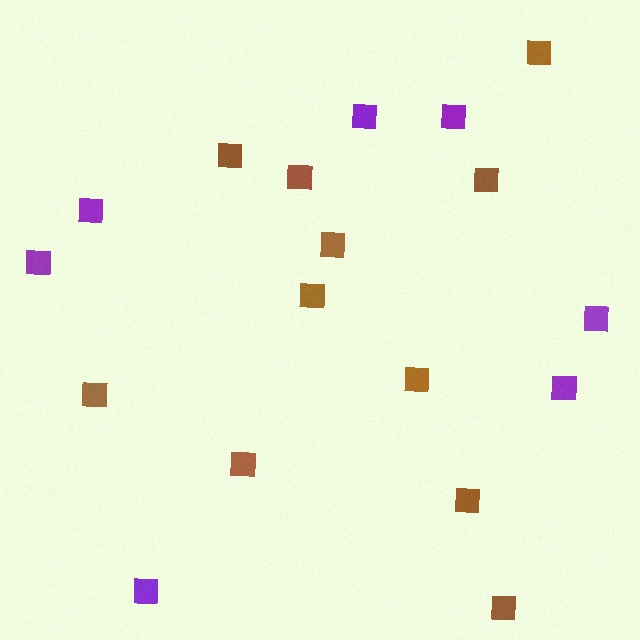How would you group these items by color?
There are 2 groups: one group of purple squares (7) and one group of brown squares (11).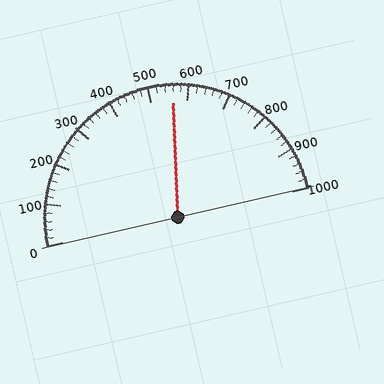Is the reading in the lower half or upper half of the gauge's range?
The reading is in the upper half of the range (0 to 1000).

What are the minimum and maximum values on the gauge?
The gauge ranges from 0 to 1000.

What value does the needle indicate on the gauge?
The needle indicates approximately 560.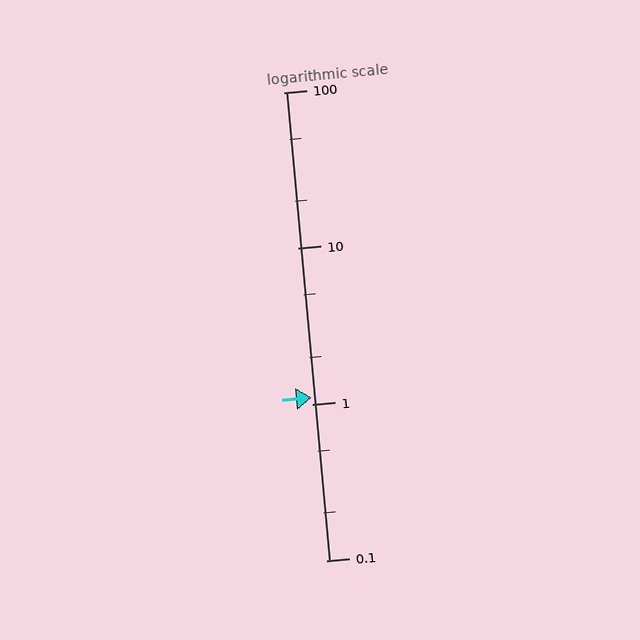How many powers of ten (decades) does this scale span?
The scale spans 3 decades, from 0.1 to 100.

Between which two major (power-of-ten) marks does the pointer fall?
The pointer is between 1 and 10.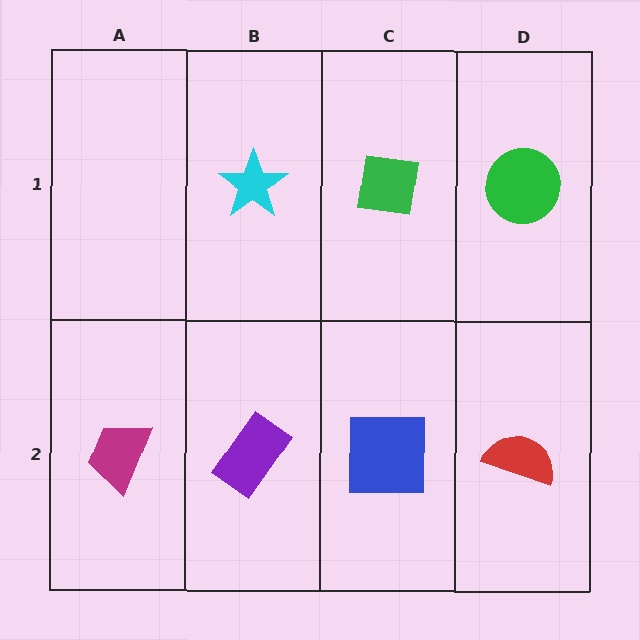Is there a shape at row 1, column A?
No, that cell is empty.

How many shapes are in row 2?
4 shapes.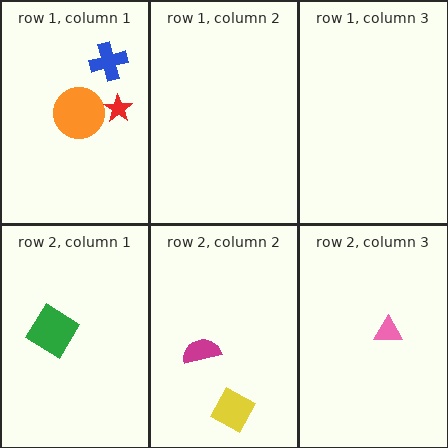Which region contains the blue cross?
The row 1, column 1 region.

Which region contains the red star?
The row 1, column 1 region.